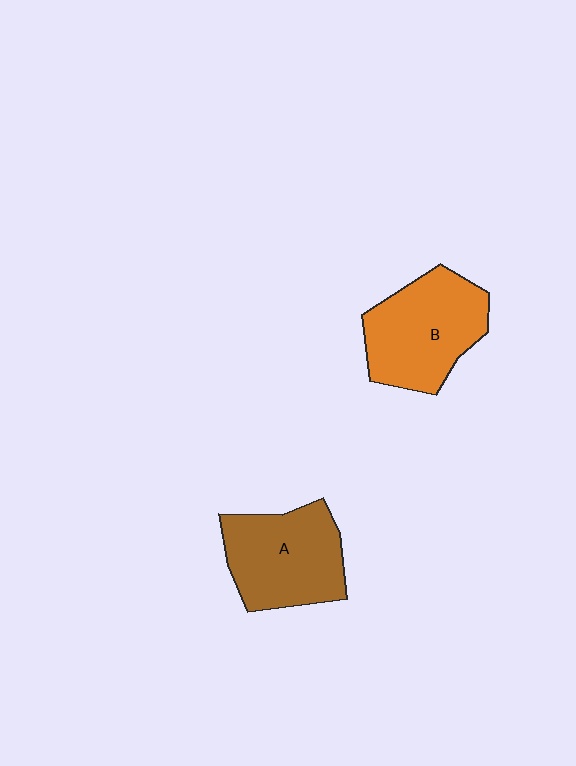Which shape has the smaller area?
Shape A (brown).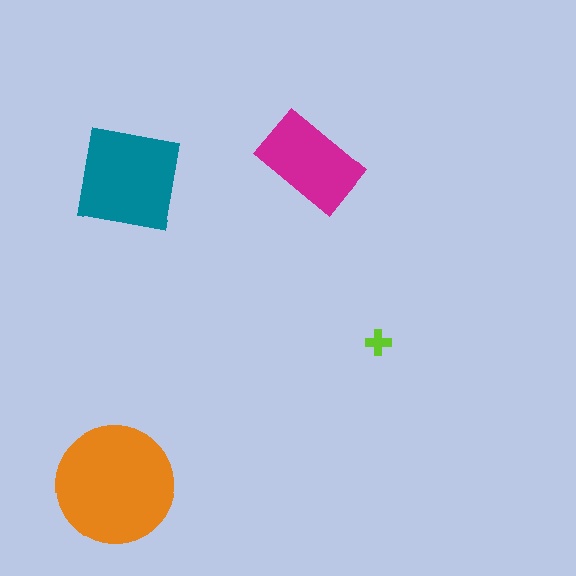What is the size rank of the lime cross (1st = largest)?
4th.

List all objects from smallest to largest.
The lime cross, the magenta rectangle, the teal square, the orange circle.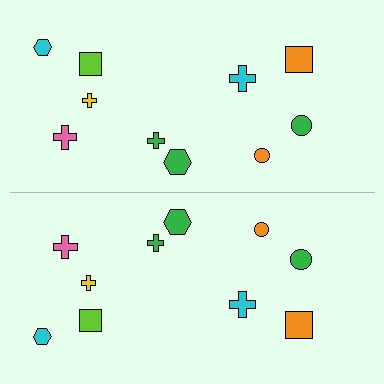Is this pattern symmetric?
Yes, this pattern has bilateral (reflection) symmetry.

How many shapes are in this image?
There are 20 shapes in this image.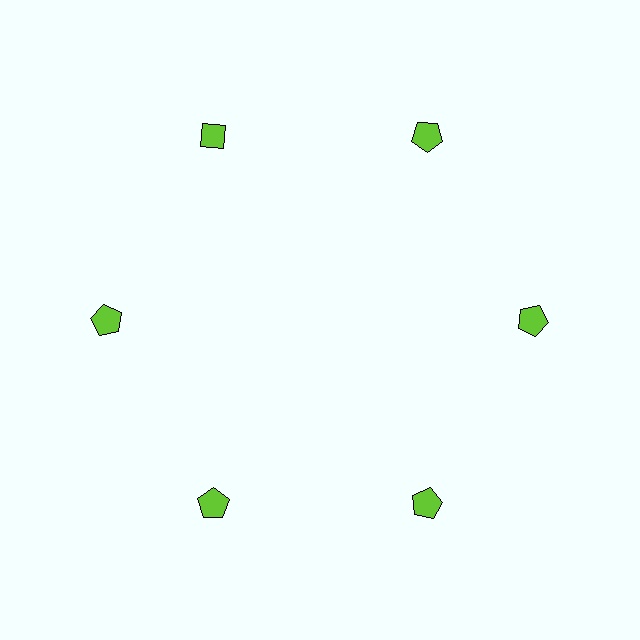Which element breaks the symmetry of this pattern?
The lime diamond at roughly the 11 o'clock position breaks the symmetry. All other shapes are lime pentagons.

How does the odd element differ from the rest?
It has a different shape: diamond instead of pentagon.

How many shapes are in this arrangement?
There are 6 shapes arranged in a ring pattern.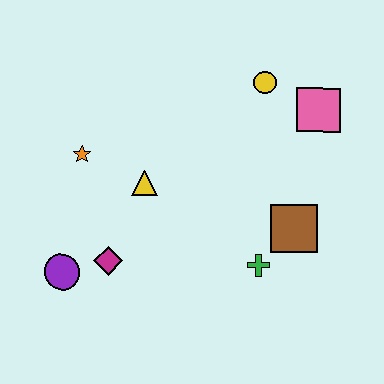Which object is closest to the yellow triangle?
The orange star is closest to the yellow triangle.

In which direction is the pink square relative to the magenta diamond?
The pink square is to the right of the magenta diamond.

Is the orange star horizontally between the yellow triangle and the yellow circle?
No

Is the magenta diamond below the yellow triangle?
Yes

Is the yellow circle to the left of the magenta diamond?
No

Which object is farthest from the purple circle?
The pink square is farthest from the purple circle.